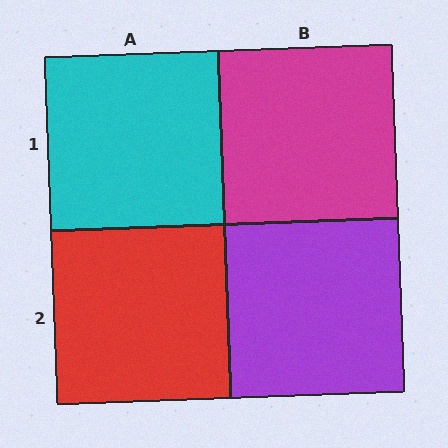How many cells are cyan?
1 cell is cyan.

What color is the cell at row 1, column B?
Magenta.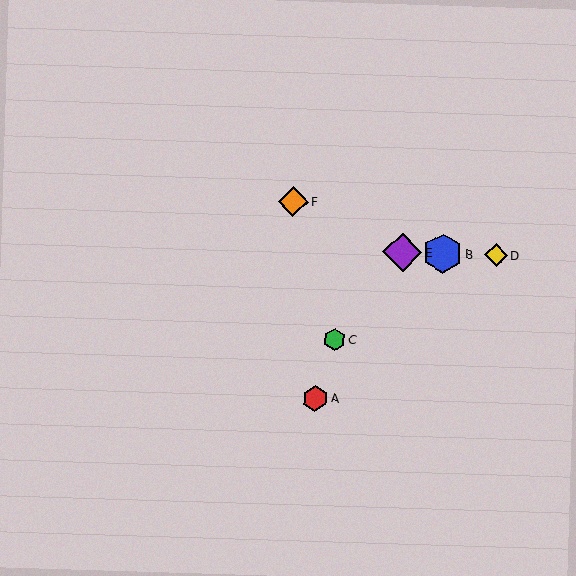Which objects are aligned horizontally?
Objects B, D, E are aligned horizontally.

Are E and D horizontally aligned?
Yes, both are at y≈252.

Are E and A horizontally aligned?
No, E is at y≈252 and A is at y≈398.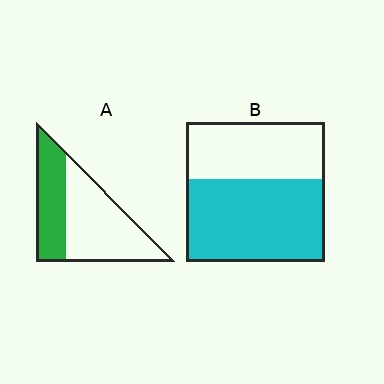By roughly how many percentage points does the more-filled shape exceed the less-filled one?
By roughly 20 percentage points (B over A).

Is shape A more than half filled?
No.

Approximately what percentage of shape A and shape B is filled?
A is approximately 40% and B is approximately 60%.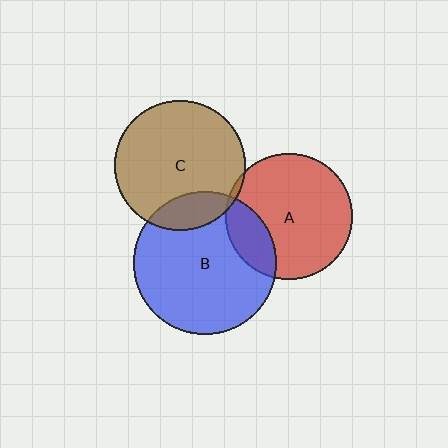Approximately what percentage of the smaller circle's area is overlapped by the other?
Approximately 15%.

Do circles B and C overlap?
Yes.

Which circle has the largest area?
Circle B (blue).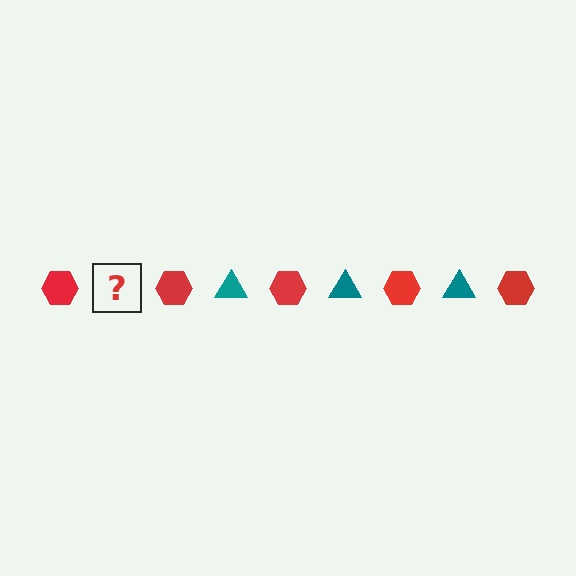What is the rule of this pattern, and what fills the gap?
The rule is that the pattern alternates between red hexagon and teal triangle. The gap should be filled with a teal triangle.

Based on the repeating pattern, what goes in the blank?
The blank should be a teal triangle.